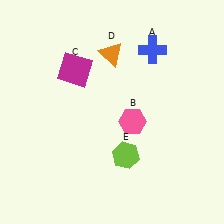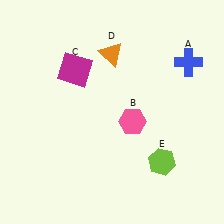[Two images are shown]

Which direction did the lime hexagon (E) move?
The lime hexagon (E) moved right.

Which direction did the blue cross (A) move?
The blue cross (A) moved right.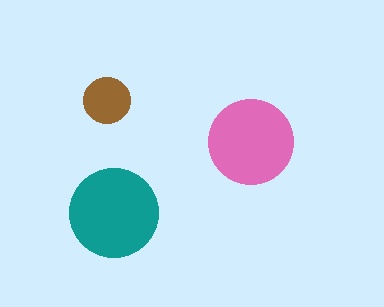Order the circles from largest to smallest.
the teal one, the pink one, the brown one.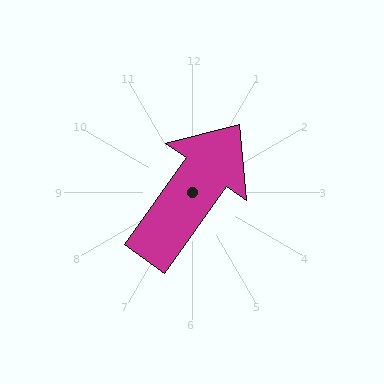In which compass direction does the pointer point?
Northeast.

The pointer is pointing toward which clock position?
Roughly 1 o'clock.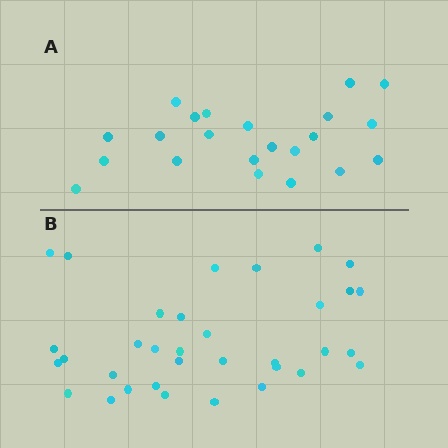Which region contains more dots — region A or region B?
Region B (the bottom region) has more dots.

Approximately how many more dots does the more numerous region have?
Region B has roughly 12 or so more dots than region A.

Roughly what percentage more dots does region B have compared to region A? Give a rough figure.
About 55% more.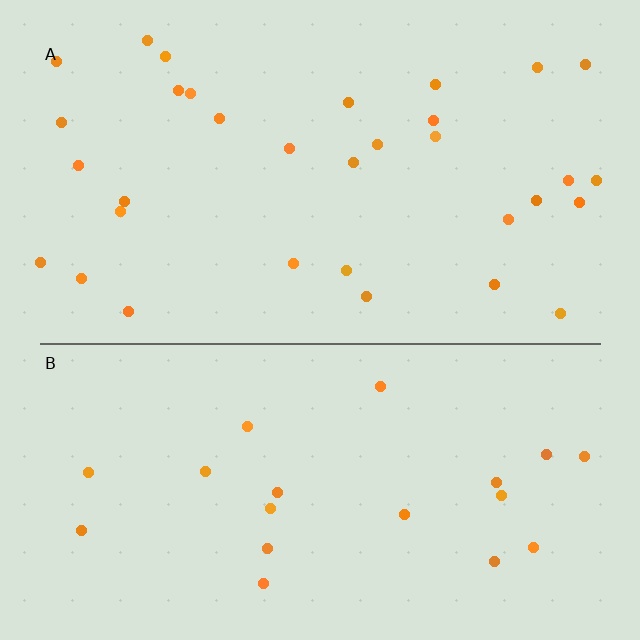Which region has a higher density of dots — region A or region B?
A (the top).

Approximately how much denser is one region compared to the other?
Approximately 1.7× — region A over region B.